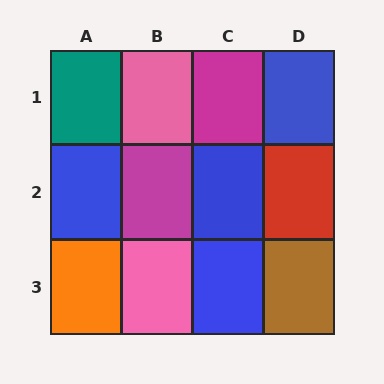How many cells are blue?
4 cells are blue.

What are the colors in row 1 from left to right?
Teal, pink, magenta, blue.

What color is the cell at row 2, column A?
Blue.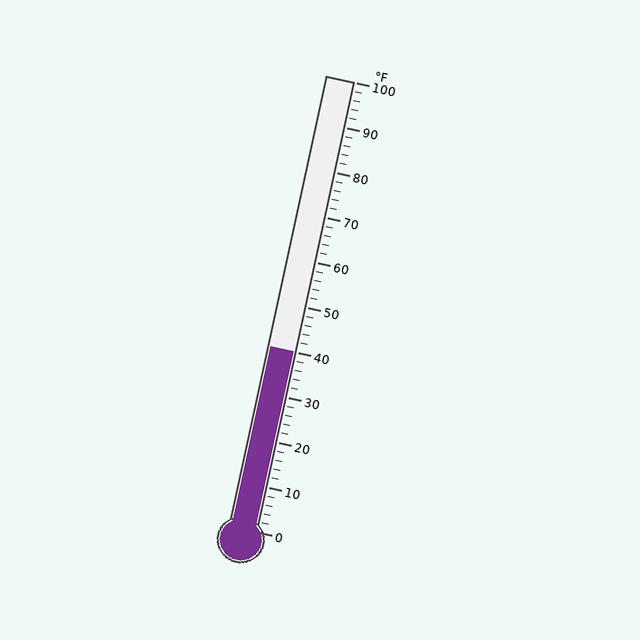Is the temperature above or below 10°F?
The temperature is above 10°F.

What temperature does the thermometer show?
The thermometer shows approximately 40°F.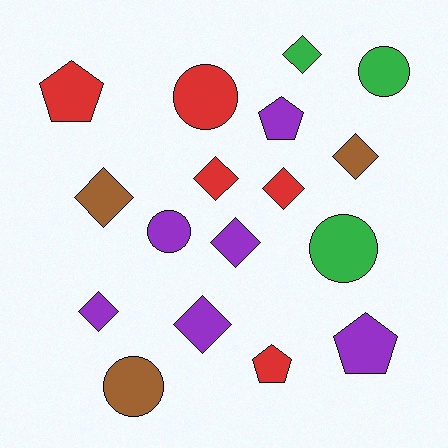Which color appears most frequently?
Purple, with 6 objects.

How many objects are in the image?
There are 17 objects.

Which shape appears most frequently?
Diamond, with 8 objects.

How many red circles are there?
There is 1 red circle.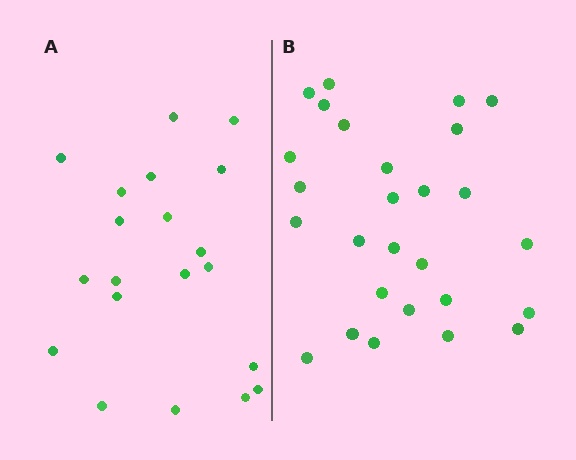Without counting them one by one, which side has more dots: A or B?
Region B (the right region) has more dots.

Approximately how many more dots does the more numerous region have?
Region B has roughly 8 or so more dots than region A.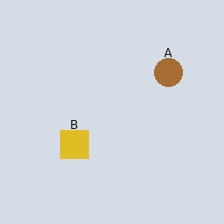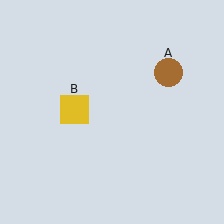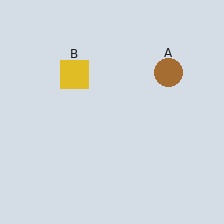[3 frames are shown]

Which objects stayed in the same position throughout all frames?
Brown circle (object A) remained stationary.